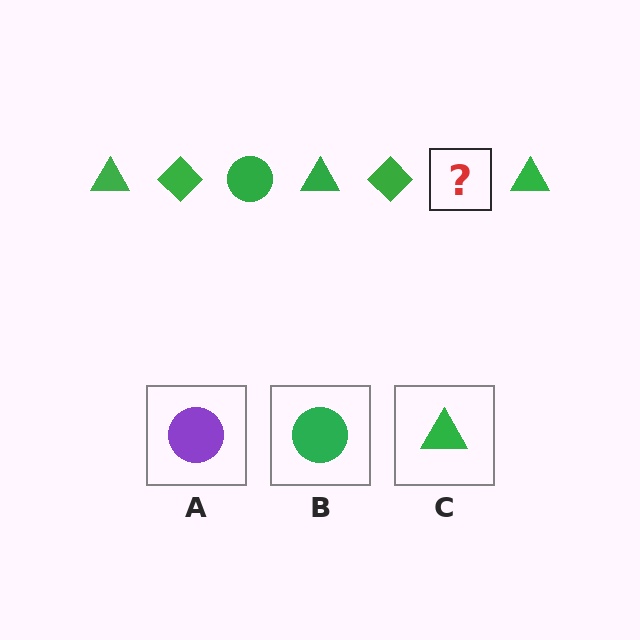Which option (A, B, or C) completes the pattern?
B.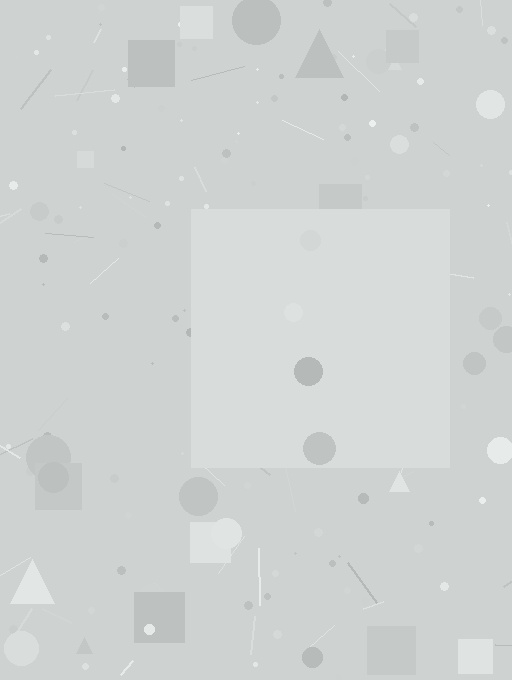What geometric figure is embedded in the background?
A square is embedded in the background.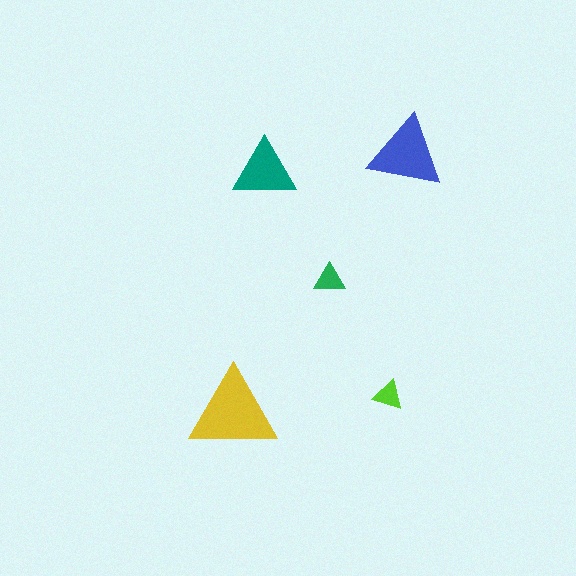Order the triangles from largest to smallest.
the yellow one, the blue one, the teal one, the green one, the lime one.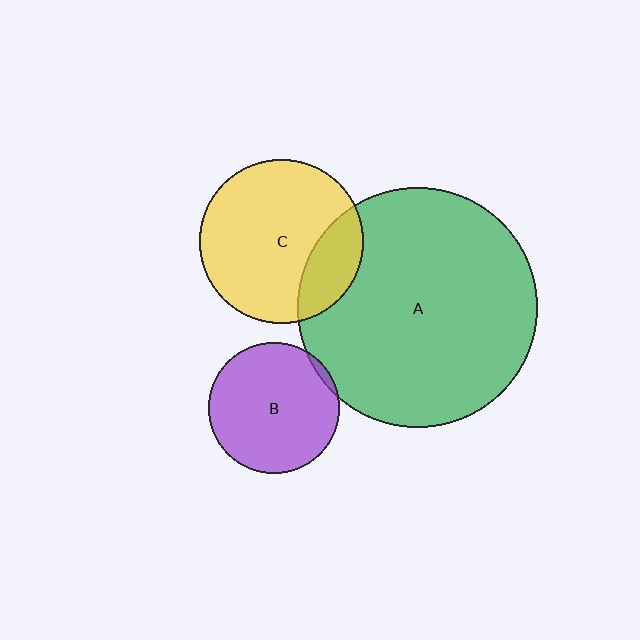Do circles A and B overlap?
Yes.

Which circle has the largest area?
Circle A (green).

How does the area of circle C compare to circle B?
Approximately 1.6 times.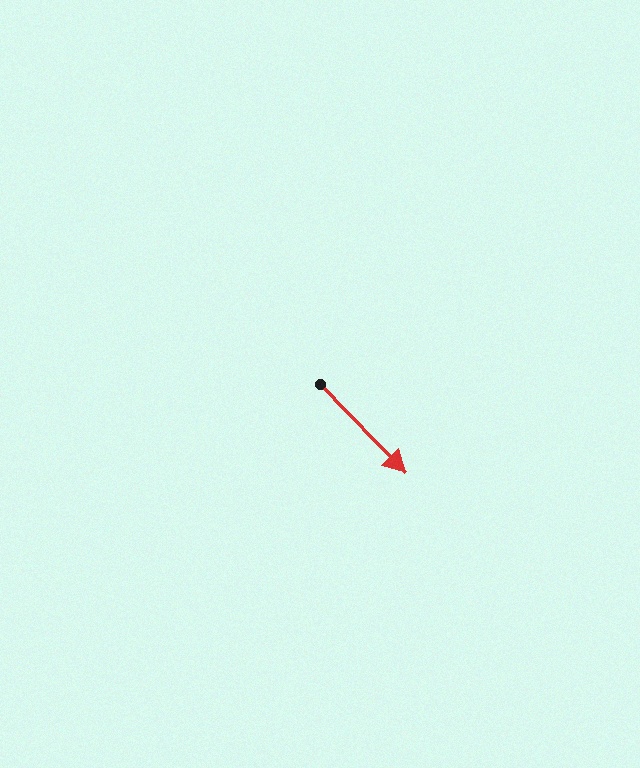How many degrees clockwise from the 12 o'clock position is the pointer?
Approximately 136 degrees.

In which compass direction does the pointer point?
Southeast.